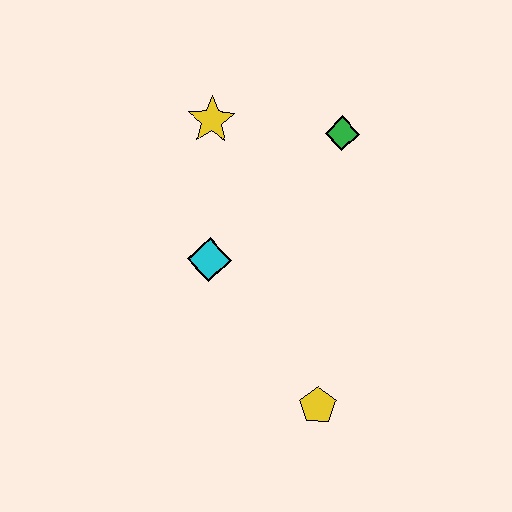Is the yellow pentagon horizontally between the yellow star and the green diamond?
Yes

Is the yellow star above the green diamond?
Yes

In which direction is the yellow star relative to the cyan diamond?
The yellow star is above the cyan diamond.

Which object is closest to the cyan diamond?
The yellow star is closest to the cyan diamond.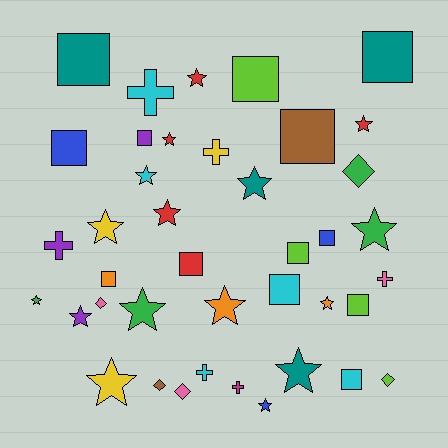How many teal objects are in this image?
There are 4 teal objects.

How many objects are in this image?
There are 40 objects.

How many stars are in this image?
There are 16 stars.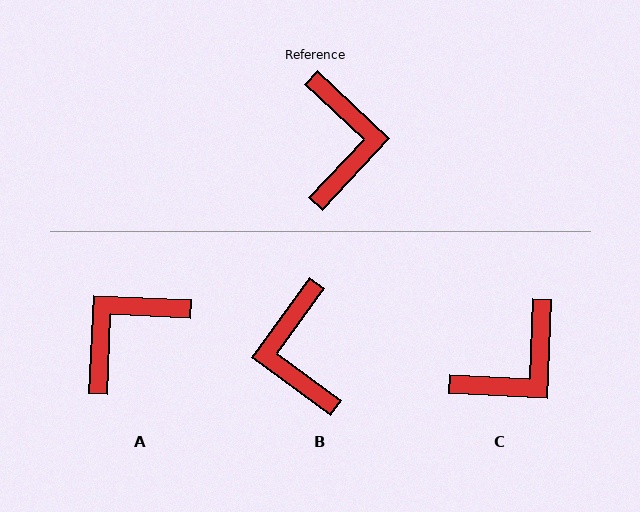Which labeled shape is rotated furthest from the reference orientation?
B, about 173 degrees away.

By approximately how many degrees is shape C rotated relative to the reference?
Approximately 49 degrees clockwise.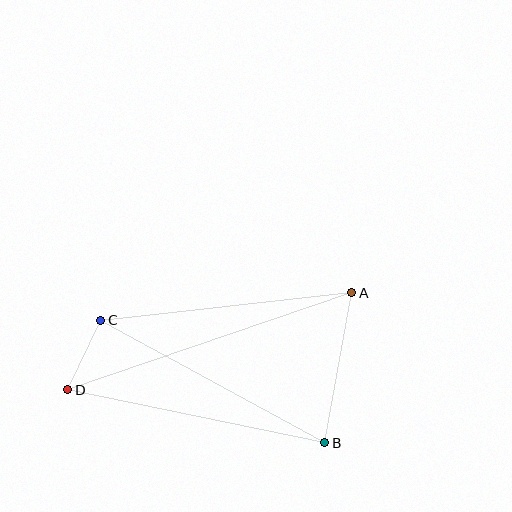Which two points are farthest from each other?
Points A and D are farthest from each other.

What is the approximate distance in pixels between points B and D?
The distance between B and D is approximately 262 pixels.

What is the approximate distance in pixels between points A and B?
The distance between A and B is approximately 153 pixels.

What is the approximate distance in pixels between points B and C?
The distance between B and C is approximately 256 pixels.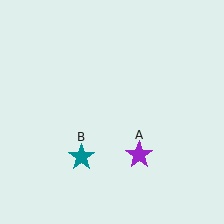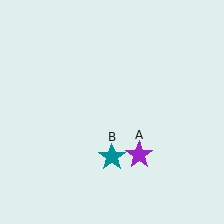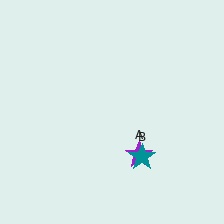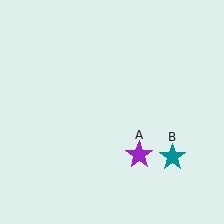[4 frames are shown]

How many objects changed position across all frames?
1 object changed position: teal star (object B).